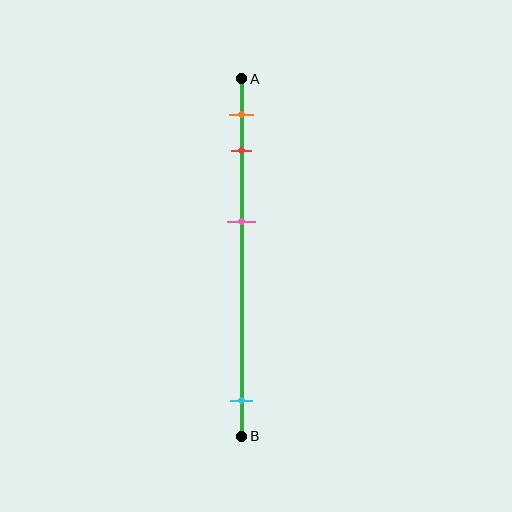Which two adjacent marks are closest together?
The orange and red marks are the closest adjacent pair.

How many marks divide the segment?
There are 4 marks dividing the segment.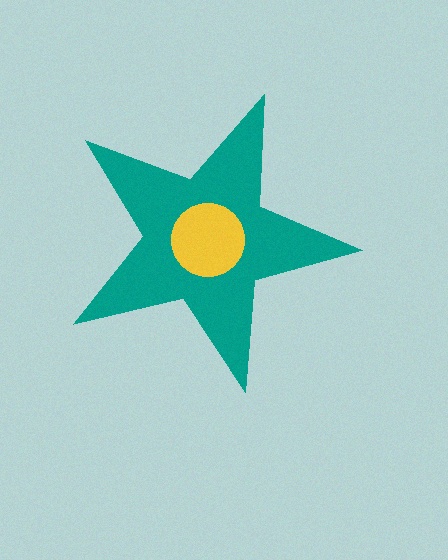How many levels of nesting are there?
2.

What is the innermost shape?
The yellow circle.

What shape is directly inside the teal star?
The yellow circle.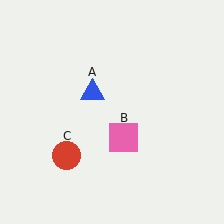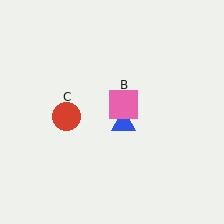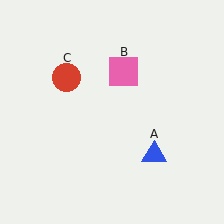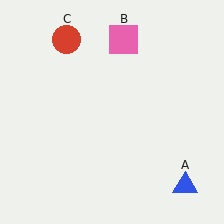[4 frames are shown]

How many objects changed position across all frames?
3 objects changed position: blue triangle (object A), pink square (object B), red circle (object C).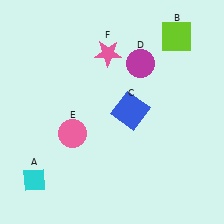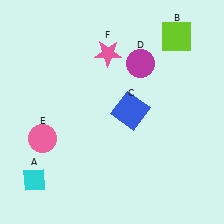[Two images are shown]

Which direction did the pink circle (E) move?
The pink circle (E) moved left.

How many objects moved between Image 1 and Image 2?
1 object moved between the two images.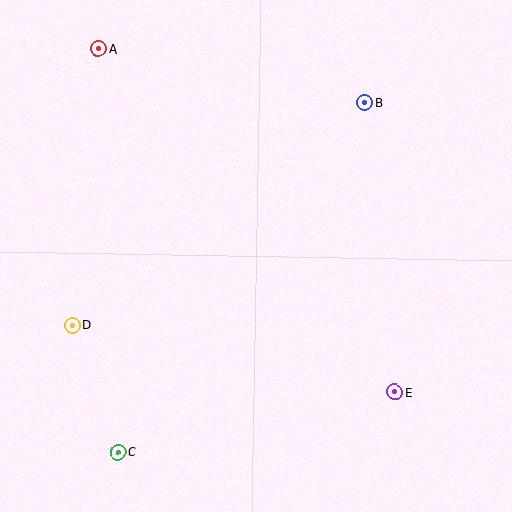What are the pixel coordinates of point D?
Point D is at (72, 325).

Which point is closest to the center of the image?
Point B at (365, 103) is closest to the center.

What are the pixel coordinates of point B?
Point B is at (365, 103).